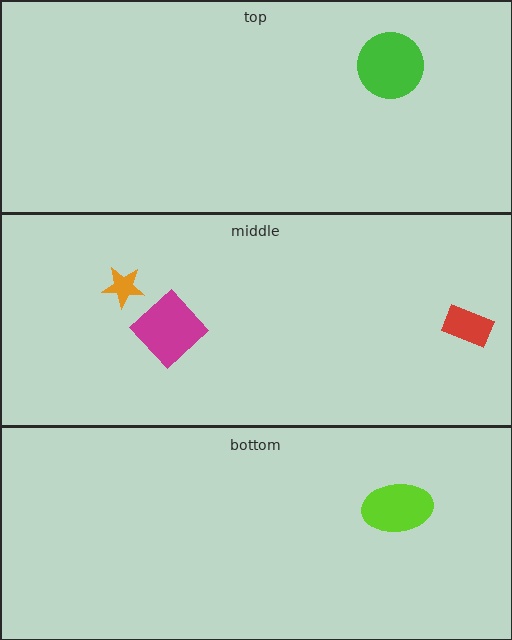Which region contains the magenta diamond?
The middle region.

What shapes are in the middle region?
The red rectangle, the magenta diamond, the orange star.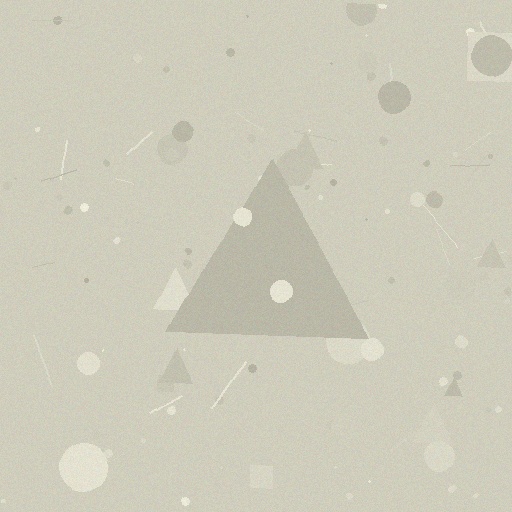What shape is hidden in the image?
A triangle is hidden in the image.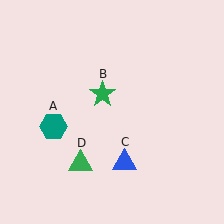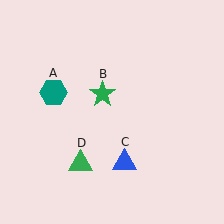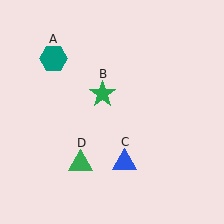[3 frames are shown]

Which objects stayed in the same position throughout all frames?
Green star (object B) and blue triangle (object C) and green triangle (object D) remained stationary.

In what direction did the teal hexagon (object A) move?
The teal hexagon (object A) moved up.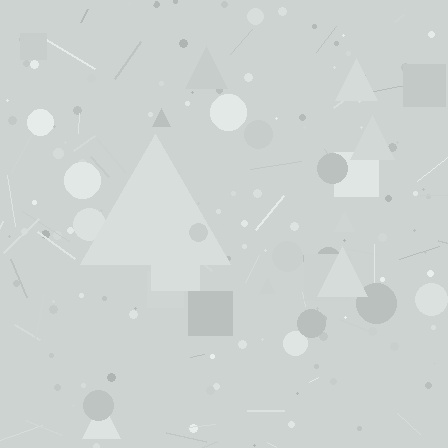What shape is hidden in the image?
A triangle is hidden in the image.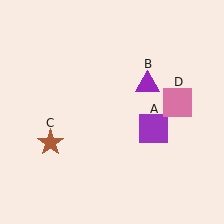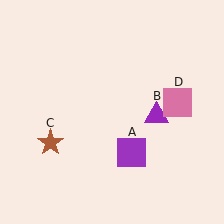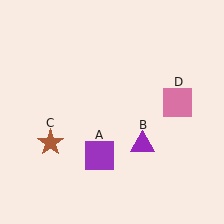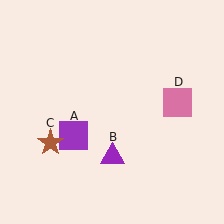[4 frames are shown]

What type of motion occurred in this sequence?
The purple square (object A), purple triangle (object B) rotated clockwise around the center of the scene.